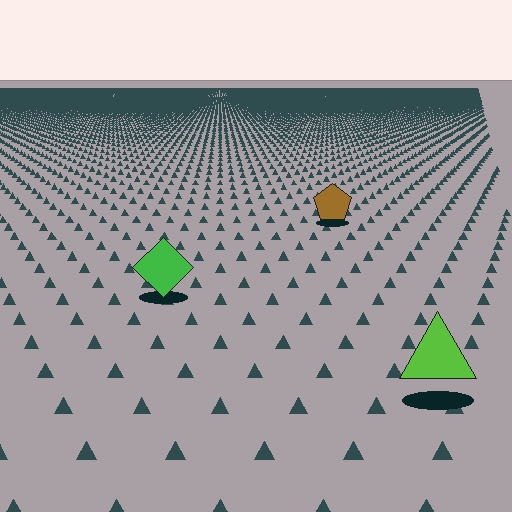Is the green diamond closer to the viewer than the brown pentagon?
Yes. The green diamond is closer — you can tell from the texture gradient: the ground texture is coarser near it.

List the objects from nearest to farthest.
From nearest to farthest: the lime triangle, the green diamond, the brown pentagon.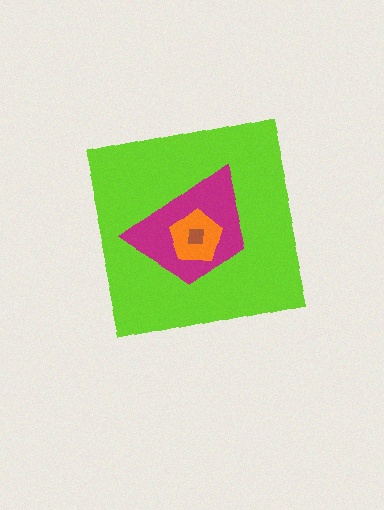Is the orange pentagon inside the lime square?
Yes.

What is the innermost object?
The brown square.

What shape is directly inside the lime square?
The magenta trapezoid.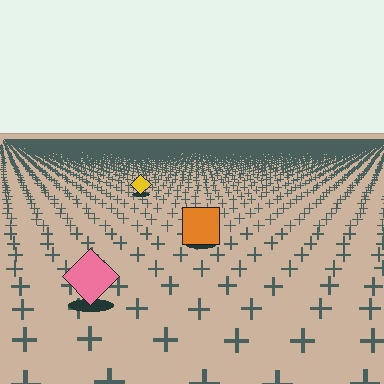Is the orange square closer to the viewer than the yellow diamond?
Yes. The orange square is closer — you can tell from the texture gradient: the ground texture is coarser near it.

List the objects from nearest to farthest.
From nearest to farthest: the pink diamond, the orange square, the yellow diamond.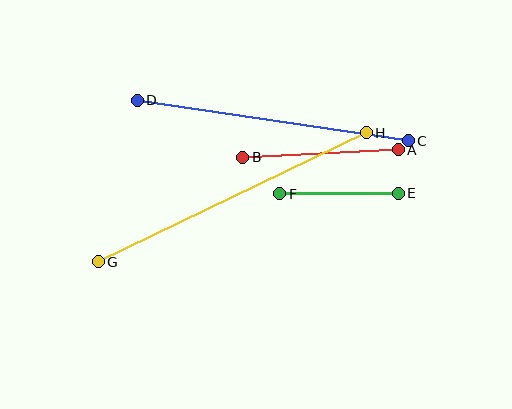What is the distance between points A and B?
The distance is approximately 156 pixels.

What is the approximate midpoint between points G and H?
The midpoint is at approximately (232, 197) pixels.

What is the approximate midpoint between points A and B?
The midpoint is at approximately (320, 153) pixels.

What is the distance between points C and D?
The distance is approximately 274 pixels.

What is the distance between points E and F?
The distance is approximately 119 pixels.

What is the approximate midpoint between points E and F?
The midpoint is at approximately (339, 193) pixels.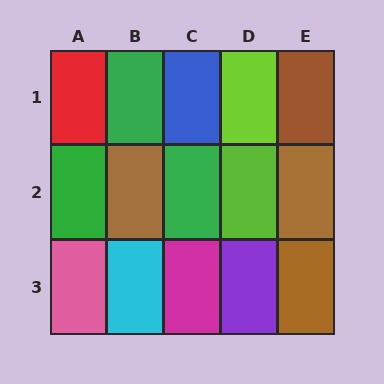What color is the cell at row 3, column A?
Pink.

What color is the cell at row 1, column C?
Blue.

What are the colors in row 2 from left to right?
Green, brown, green, lime, brown.